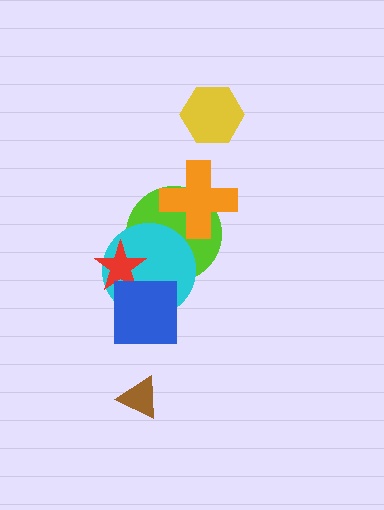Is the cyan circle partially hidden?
Yes, it is partially covered by another shape.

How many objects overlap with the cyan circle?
3 objects overlap with the cyan circle.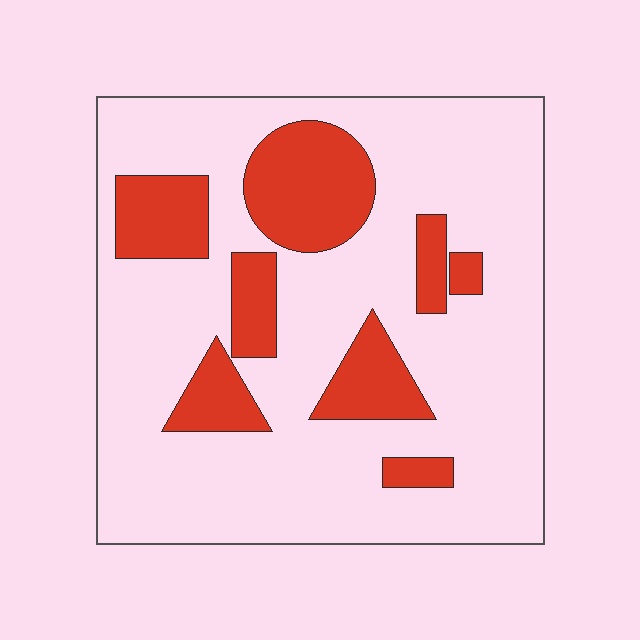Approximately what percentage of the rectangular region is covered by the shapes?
Approximately 25%.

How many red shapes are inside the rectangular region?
8.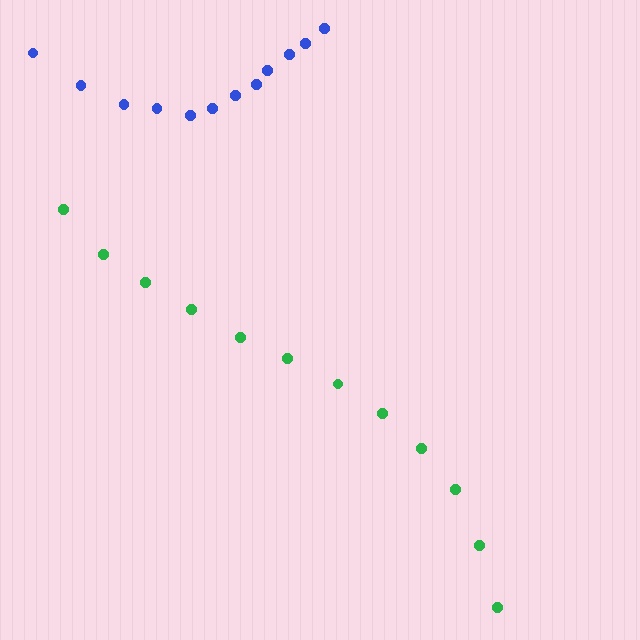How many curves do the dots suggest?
There are 2 distinct paths.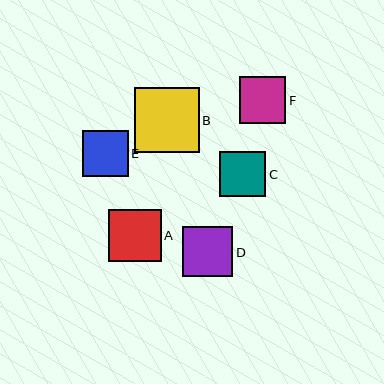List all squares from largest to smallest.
From largest to smallest: B, A, D, F, C, E.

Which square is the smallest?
Square E is the smallest with a size of approximately 45 pixels.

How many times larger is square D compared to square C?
Square D is approximately 1.1 times the size of square C.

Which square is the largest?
Square B is the largest with a size of approximately 64 pixels.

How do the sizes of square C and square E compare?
Square C and square E are approximately the same size.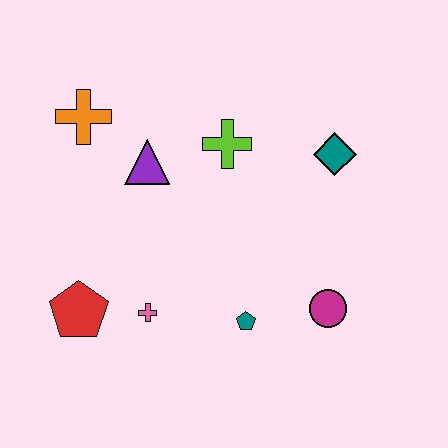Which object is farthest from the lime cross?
The red pentagon is farthest from the lime cross.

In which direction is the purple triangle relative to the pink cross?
The purple triangle is above the pink cross.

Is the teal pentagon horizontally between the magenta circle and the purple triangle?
Yes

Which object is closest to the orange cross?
The purple triangle is closest to the orange cross.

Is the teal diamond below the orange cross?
Yes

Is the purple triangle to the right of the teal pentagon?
No